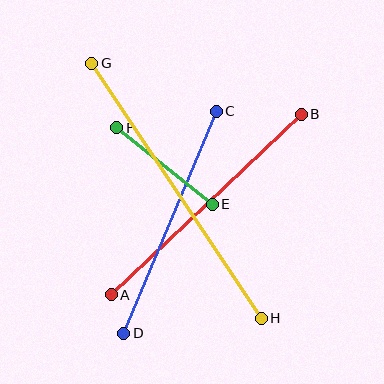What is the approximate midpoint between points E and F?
The midpoint is at approximately (164, 166) pixels.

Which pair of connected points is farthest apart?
Points G and H are farthest apart.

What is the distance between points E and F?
The distance is approximately 122 pixels.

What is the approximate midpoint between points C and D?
The midpoint is at approximately (170, 222) pixels.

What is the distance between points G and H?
The distance is approximately 306 pixels.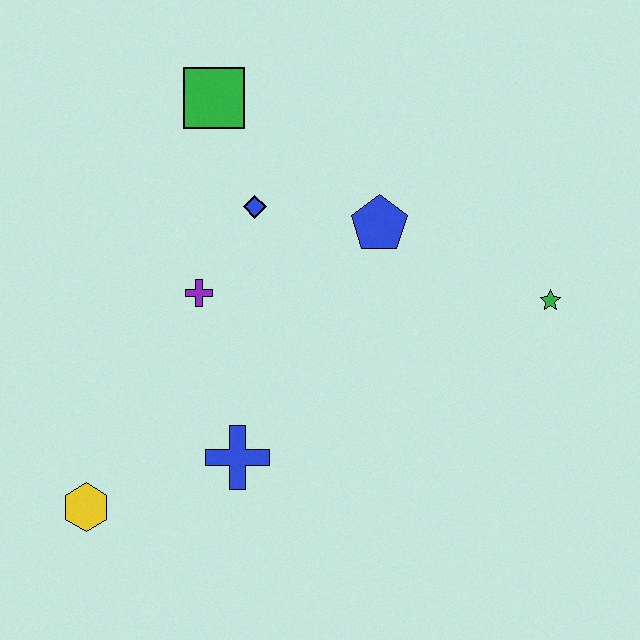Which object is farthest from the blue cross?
The green square is farthest from the blue cross.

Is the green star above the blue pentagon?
No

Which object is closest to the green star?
The blue pentagon is closest to the green star.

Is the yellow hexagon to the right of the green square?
No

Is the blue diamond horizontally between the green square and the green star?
Yes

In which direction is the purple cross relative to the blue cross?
The purple cross is above the blue cross.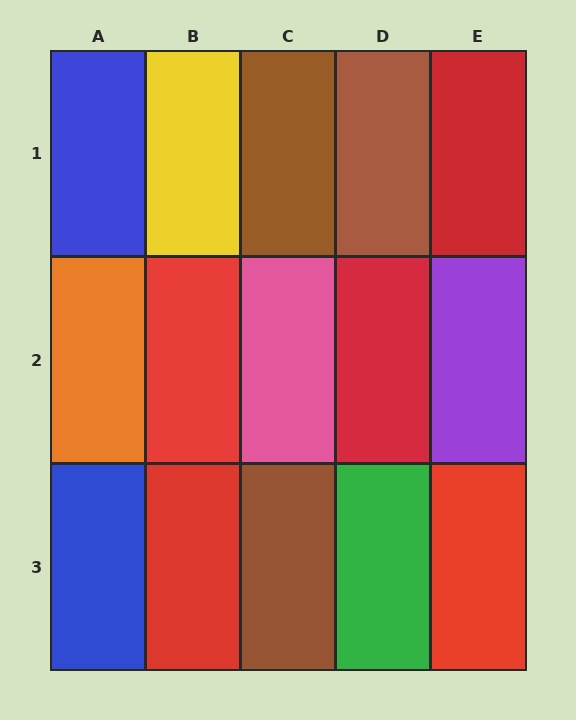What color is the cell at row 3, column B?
Red.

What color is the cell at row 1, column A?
Blue.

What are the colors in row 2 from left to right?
Orange, red, pink, red, purple.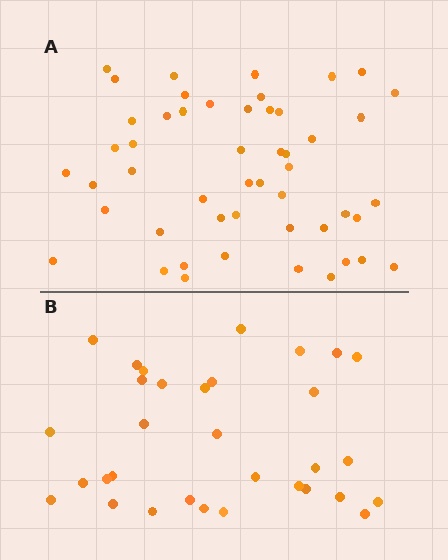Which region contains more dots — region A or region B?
Region A (the top region) has more dots.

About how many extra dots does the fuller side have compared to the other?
Region A has approximately 20 more dots than region B.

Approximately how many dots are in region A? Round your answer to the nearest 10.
About 50 dots.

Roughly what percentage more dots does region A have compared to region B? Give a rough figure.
About 55% more.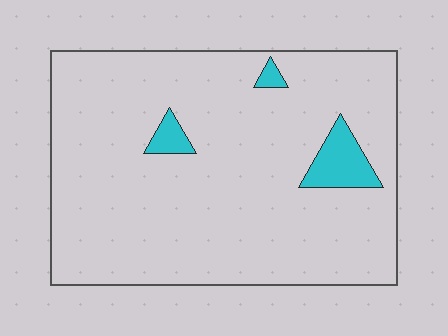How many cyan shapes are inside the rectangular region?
3.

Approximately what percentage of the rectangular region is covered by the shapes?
Approximately 5%.